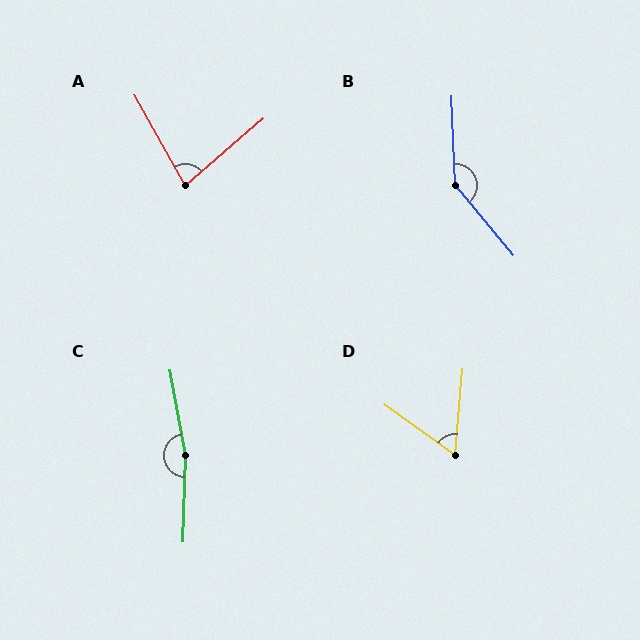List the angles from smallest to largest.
D (59°), A (78°), B (143°), C (168°).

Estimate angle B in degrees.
Approximately 143 degrees.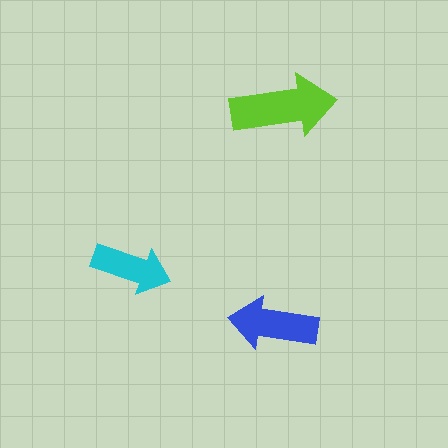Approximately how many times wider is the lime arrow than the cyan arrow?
About 1.5 times wider.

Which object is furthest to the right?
The lime arrow is rightmost.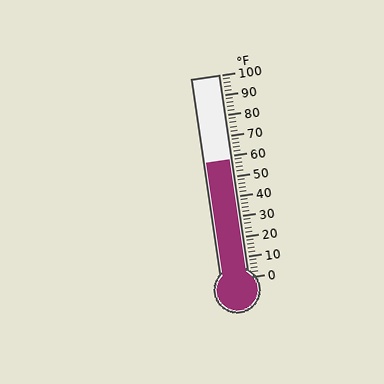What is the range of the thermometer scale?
The thermometer scale ranges from 0°F to 100°F.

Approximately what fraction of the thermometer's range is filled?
The thermometer is filled to approximately 60% of its range.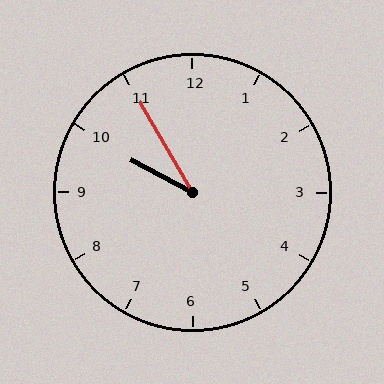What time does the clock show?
9:55.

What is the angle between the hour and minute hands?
Approximately 32 degrees.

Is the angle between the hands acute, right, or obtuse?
It is acute.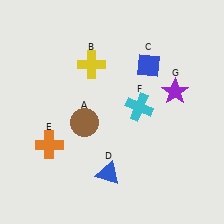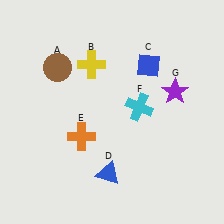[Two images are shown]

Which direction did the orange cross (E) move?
The orange cross (E) moved right.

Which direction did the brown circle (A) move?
The brown circle (A) moved up.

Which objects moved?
The objects that moved are: the brown circle (A), the orange cross (E).